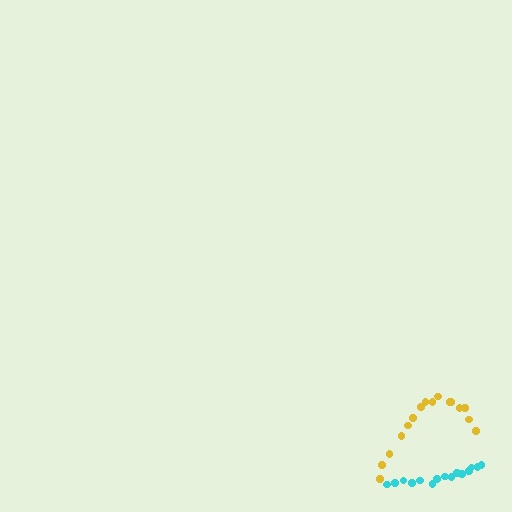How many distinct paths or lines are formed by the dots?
There are 2 distinct paths.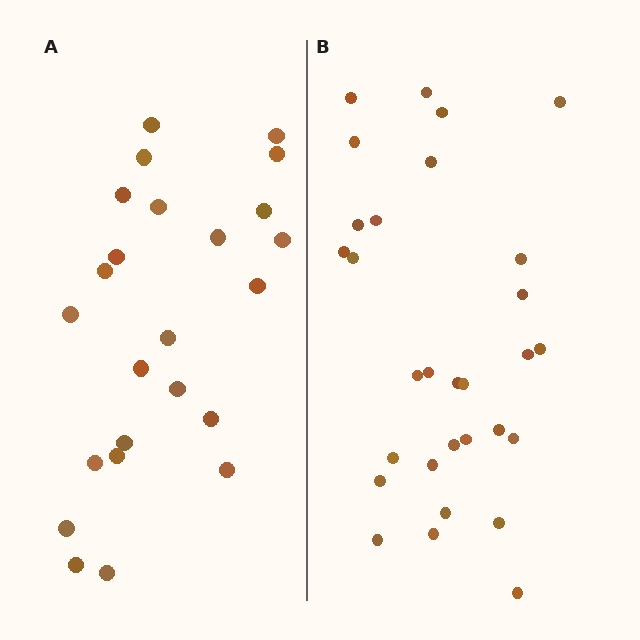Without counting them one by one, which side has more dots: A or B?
Region B (the right region) has more dots.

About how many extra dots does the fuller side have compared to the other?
Region B has about 6 more dots than region A.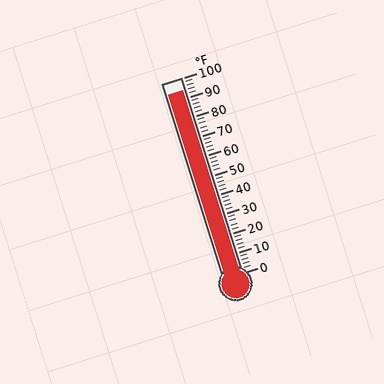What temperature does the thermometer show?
The thermometer shows approximately 94°F.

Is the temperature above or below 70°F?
The temperature is above 70°F.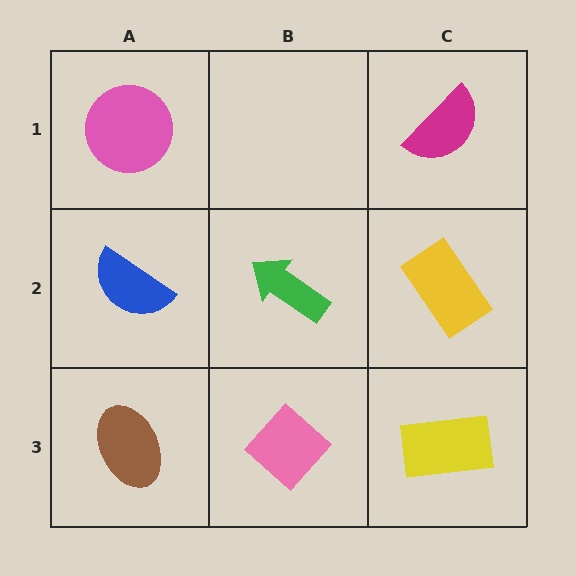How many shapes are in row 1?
2 shapes.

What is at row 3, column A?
A brown ellipse.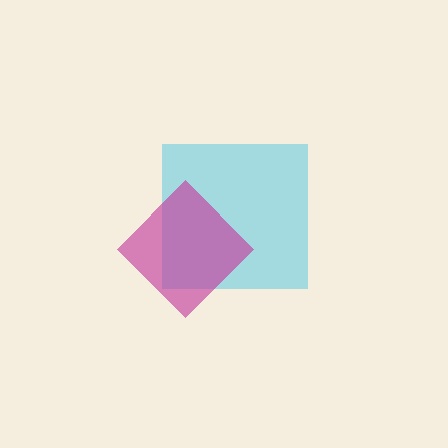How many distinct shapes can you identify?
There are 2 distinct shapes: a cyan square, a magenta diamond.